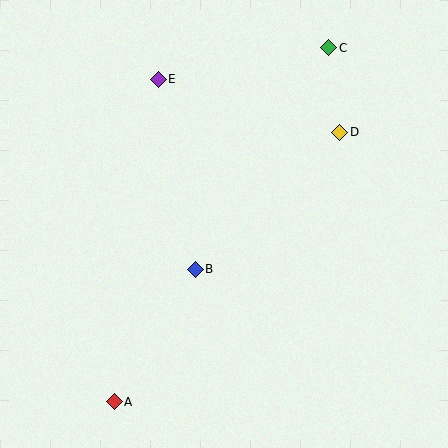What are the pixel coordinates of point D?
Point D is at (340, 132).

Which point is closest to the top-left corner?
Point E is closest to the top-left corner.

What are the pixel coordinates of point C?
Point C is at (329, 48).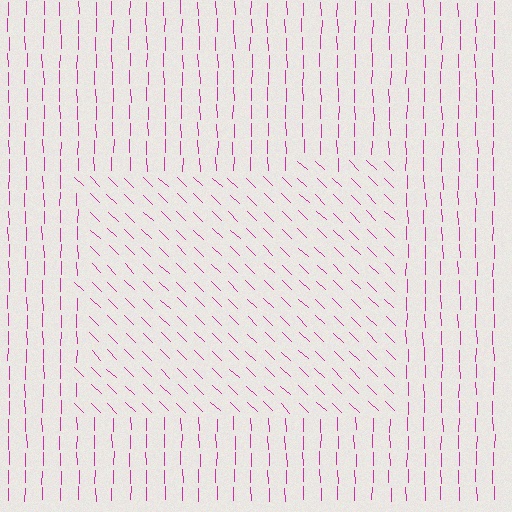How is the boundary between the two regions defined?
The boundary is defined purely by a change in line orientation (approximately 45 degrees difference). All lines are the same color and thickness.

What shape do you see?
I see a rectangle.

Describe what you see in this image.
The image is filled with small magenta line segments. A rectangle region in the image has lines oriented differently from the surrounding lines, creating a visible texture boundary.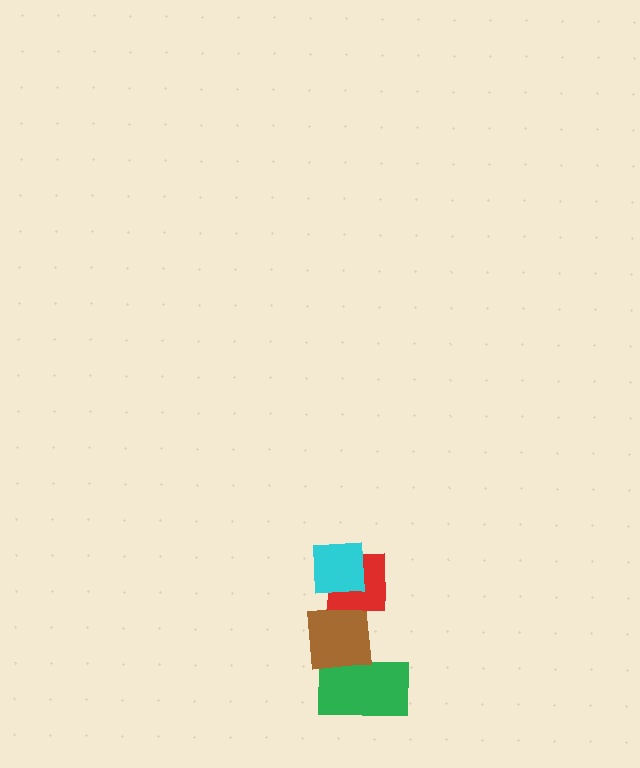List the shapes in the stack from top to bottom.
From top to bottom: the cyan square, the red square, the brown square, the green rectangle.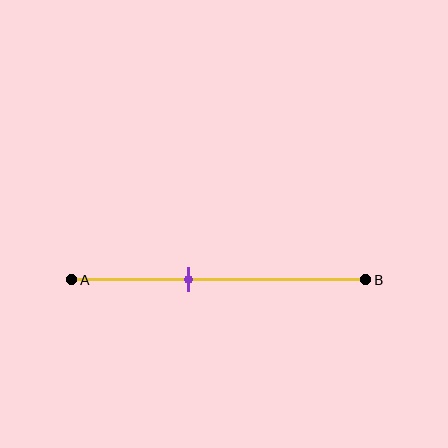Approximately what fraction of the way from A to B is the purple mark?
The purple mark is approximately 40% of the way from A to B.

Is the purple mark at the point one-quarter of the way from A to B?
No, the mark is at about 40% from A, not at the 25% one-quarter point.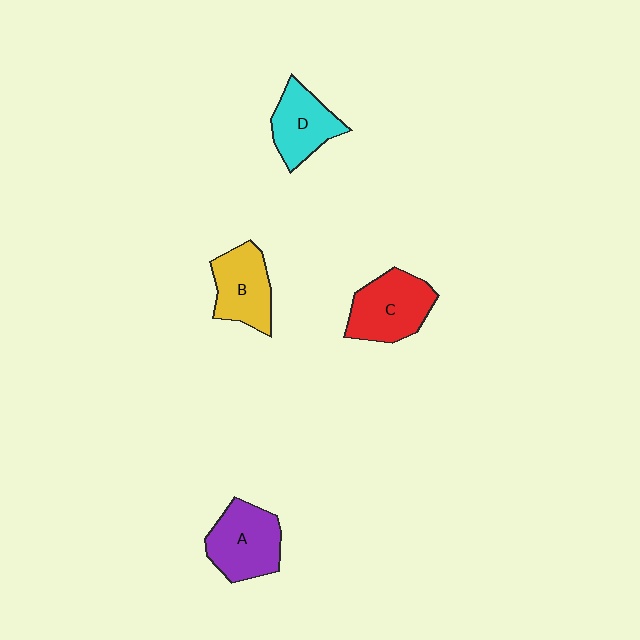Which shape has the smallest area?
Shape D (cyan).